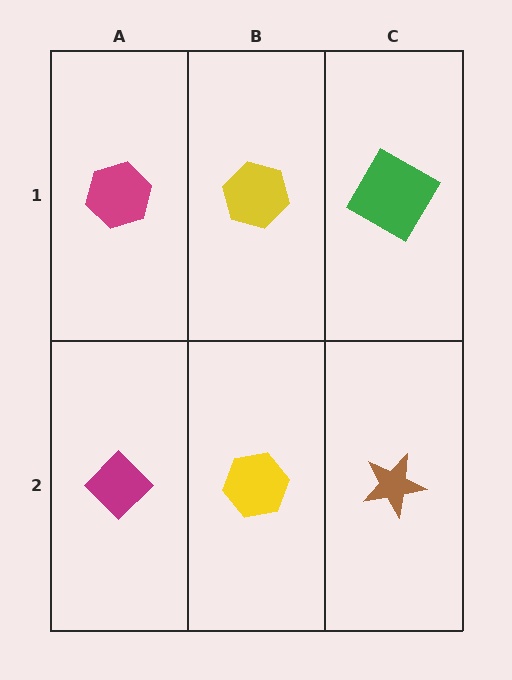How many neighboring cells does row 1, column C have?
2.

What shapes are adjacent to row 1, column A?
A magenta diamond (row 2, column A), a yellow hexagon (row 1, column B).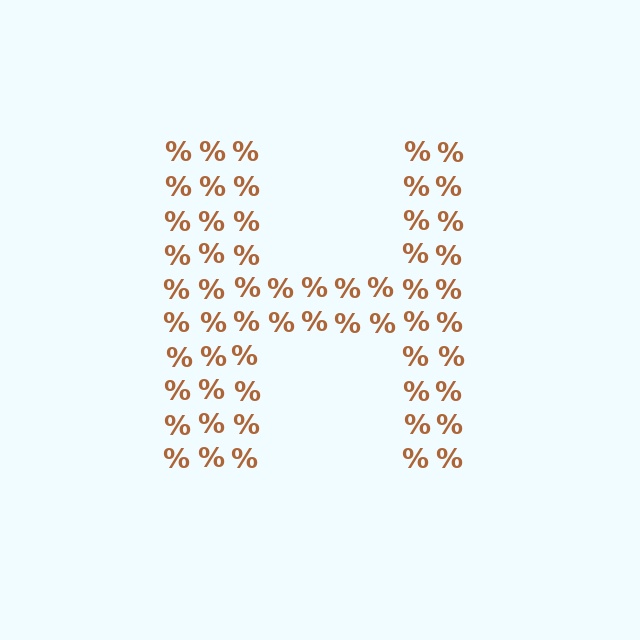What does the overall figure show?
The overall figure shows the letter H.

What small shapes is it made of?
It is made of small percent signs.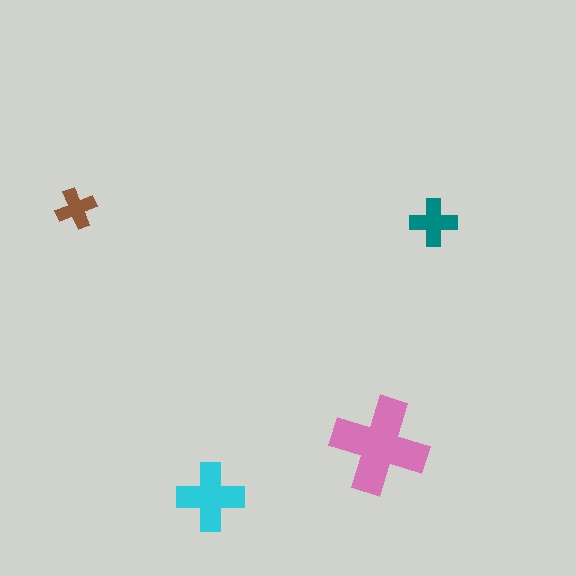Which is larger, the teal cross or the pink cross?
The pink one.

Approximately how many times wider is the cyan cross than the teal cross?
About 1.5 times wider.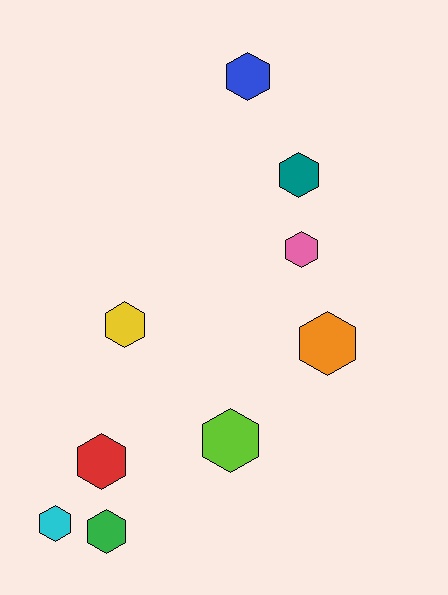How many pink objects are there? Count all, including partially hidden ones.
There is 1 pink object.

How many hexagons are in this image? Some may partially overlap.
There are 9 hexagons.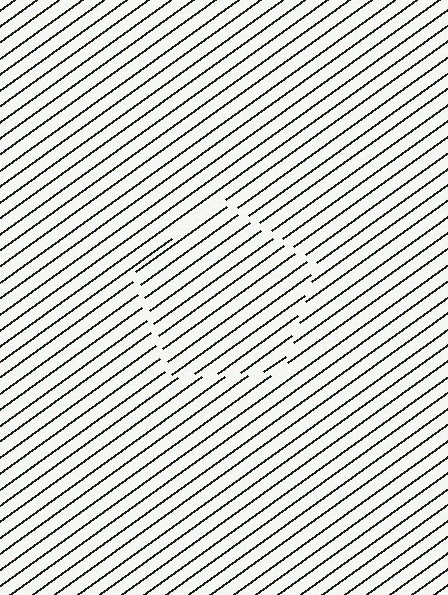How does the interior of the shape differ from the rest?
The interior of the shape contains the same grating, shifted by half a period — the contour is defined by the phase discontinuity where line-ends from the inner and outer gratings abut.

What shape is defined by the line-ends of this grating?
An illusory pentagon. The interior of the shape contains the same grating, shifted by half a period — the contour is defined by the phase discontinuity where line-ends from the inner and outer gratings abut.